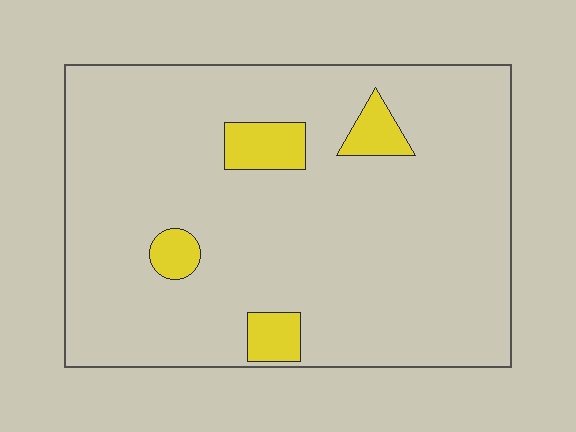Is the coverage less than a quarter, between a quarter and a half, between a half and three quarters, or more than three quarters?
Less than a quarter.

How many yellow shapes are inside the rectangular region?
4.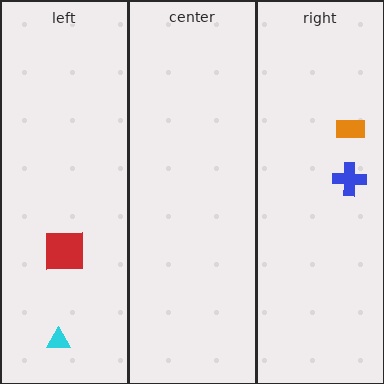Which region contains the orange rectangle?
The right region.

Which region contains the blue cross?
The right region.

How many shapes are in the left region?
2.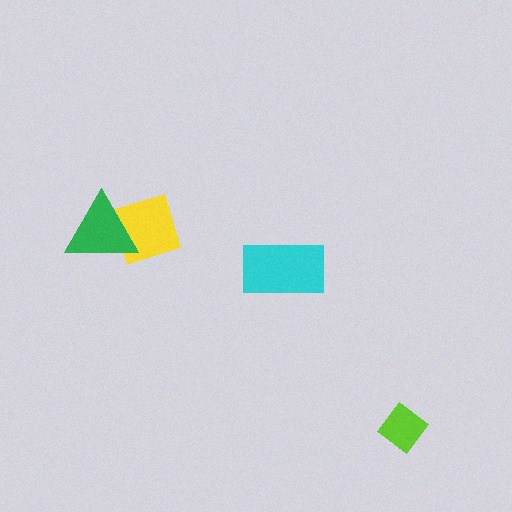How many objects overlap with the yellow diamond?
1 object overlaps with the yellow diamond.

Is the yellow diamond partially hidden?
Yes, it is partially covered by another shape.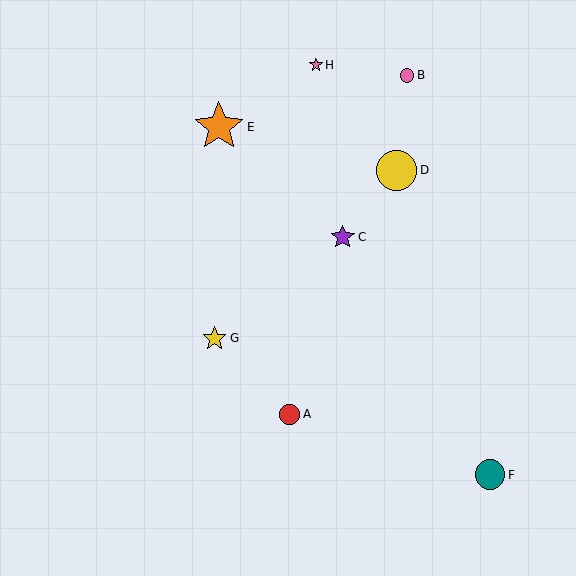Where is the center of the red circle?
The center of the red circle is at (289, 414).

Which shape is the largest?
The orange star (labeled E) is the largest.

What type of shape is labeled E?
Shape E is an orange star.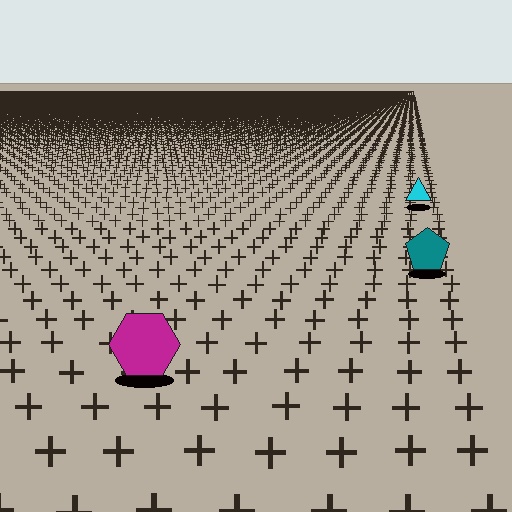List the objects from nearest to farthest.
From nearest to farthest: the magenta hexagon, the teal pentagon, the cyan triangle.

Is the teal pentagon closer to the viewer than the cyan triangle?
Yes. The teal pentagon is closer — you can tell from the texture gradient: the ground texture is coarser near it.